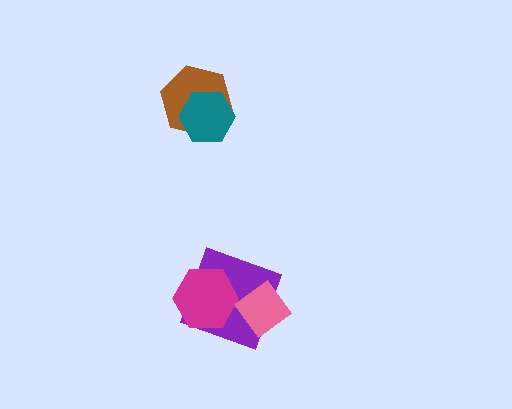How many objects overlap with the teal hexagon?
1 object overlaps with the teal hexagon.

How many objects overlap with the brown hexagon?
1 object overlaps with the brown hexagon.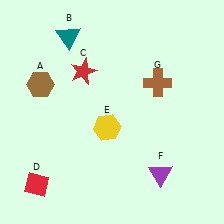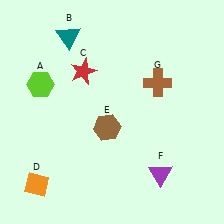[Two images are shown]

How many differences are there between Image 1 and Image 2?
There are 3 differences between the two images.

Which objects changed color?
A changed from brown to lime. D changed from red to orange. E changed from yellow to brown.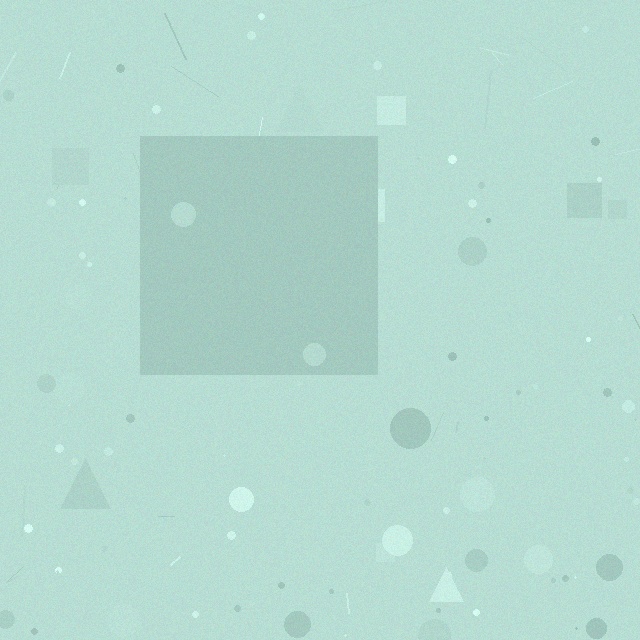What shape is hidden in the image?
A square is hidden in the image.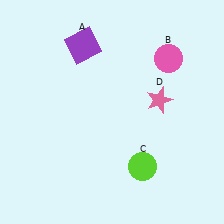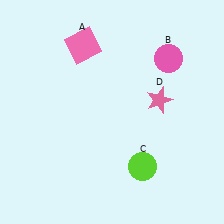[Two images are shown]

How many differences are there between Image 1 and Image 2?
There is 1 difference between the two images.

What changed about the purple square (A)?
In Image 1, A is purple. In Image 2, it changed to pink.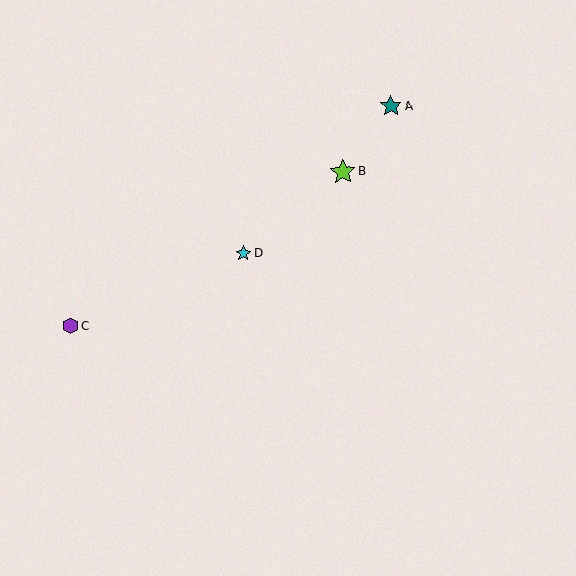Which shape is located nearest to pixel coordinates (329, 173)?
The lime star (labeled B) at (343, 172) is nearest to that location.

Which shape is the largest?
The lime star (labeled B) is the largest.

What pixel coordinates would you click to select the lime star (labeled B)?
Click at (343, 172) to select the lime star B.